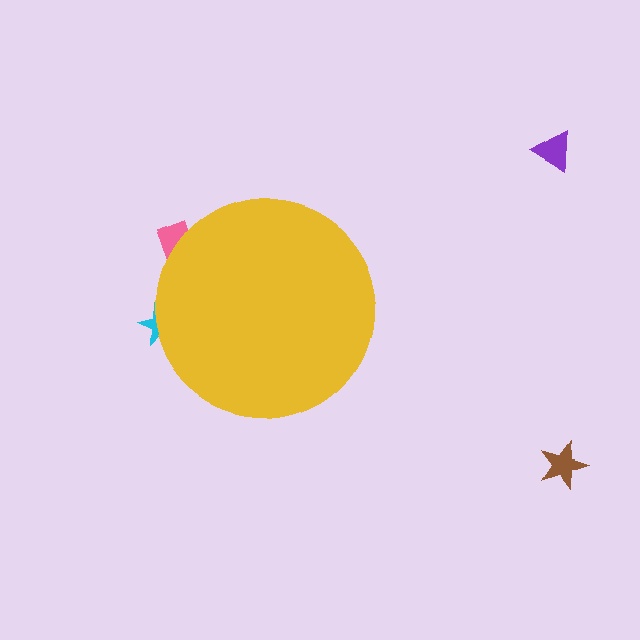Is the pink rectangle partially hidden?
Yes, the pink rectangle is partially hidden behind the yellow circle.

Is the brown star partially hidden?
No, the brown star is fully visible.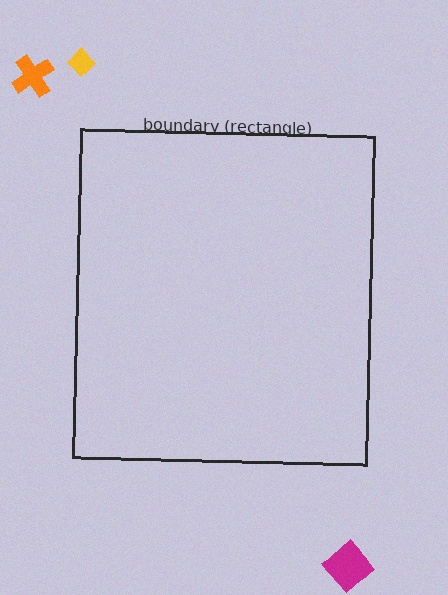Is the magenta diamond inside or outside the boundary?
Outside.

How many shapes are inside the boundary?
0 inside, 3 outside.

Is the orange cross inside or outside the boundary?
Outside.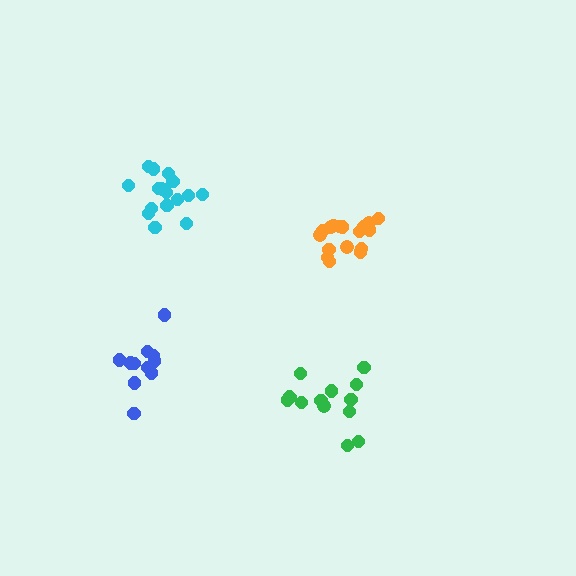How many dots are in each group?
Group 1: 16 dots, Group 2: 14 dots, Group 3: 17 dots, Group 4: 11 dots (58 total).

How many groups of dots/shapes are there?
There are 4 groups.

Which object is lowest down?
The green cluster is bottommost.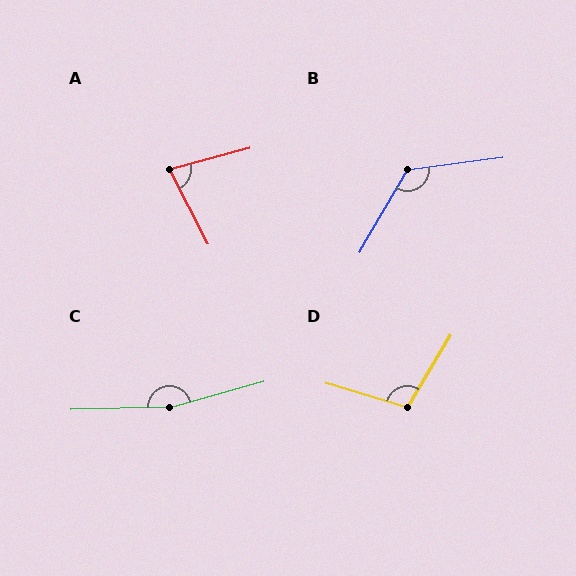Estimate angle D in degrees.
Approximately 104 degrees.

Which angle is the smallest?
A, at approximately 78 degrees.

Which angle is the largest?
C, at approximately 166 degrees.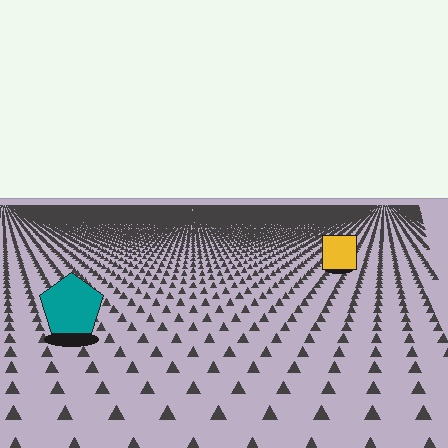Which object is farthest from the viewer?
The yellow square is farthest from the viewer. It appears smaller and the ground texture around it is denser.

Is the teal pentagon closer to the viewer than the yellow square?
Yes. The teal pentagon is closer — you can tell from the texture gradient: the ground texture is coarser near it.